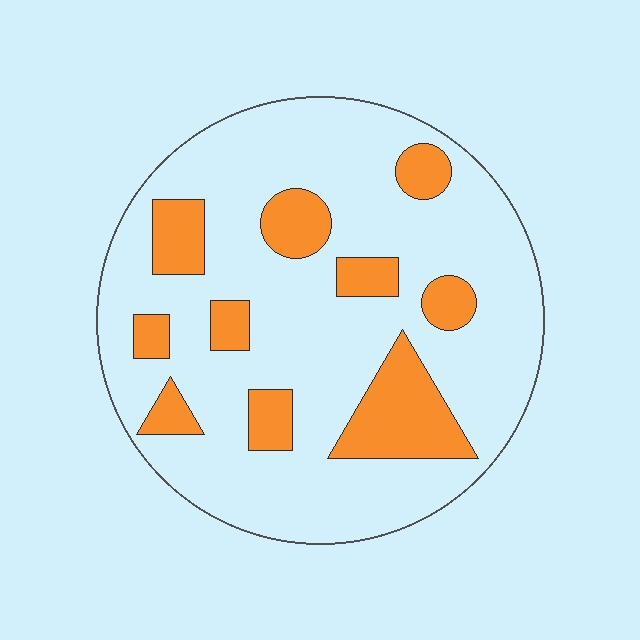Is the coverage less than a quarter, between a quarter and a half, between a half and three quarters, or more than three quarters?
Less than a quarter.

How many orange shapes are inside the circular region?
10.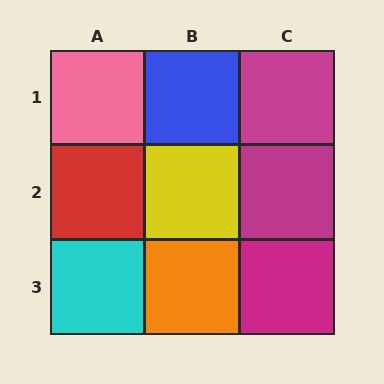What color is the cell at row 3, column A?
Cyan.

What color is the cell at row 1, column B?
Blue.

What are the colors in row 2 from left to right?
Red, yellow, magenta.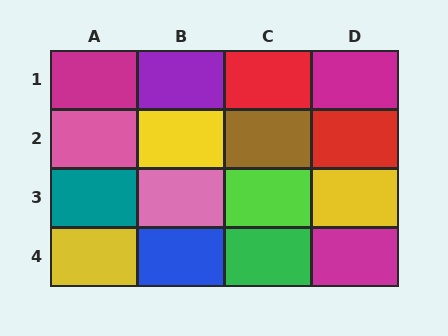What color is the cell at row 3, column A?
Teal.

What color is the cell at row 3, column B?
Pink.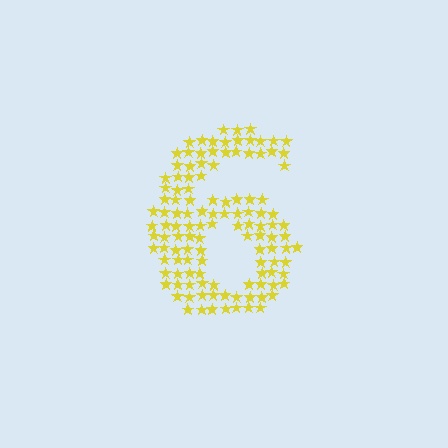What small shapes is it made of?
It is made of small stars.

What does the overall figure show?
The overall figure shows the digit 6.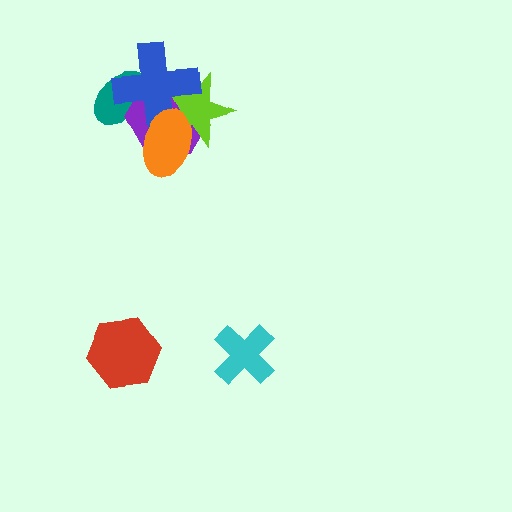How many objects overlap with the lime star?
3 objects overlap with the lime star.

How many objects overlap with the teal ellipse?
2 objects overlap with the teal ellipse.